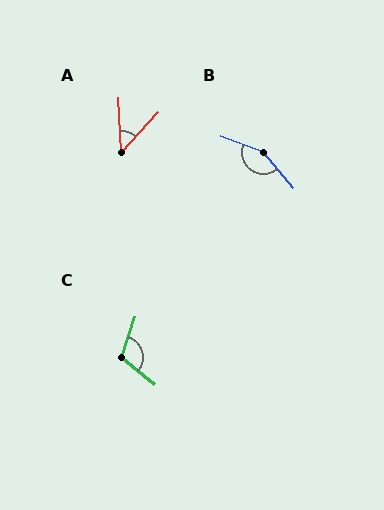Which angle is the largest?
B, at approximately 150 degrees.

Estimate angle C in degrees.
Approximately 110 degrees.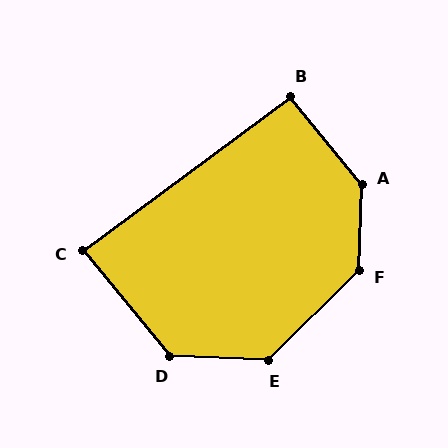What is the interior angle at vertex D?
Approximately 131 degrees (obtuse).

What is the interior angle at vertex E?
Approximately 133 degrees (obtuse).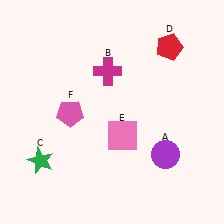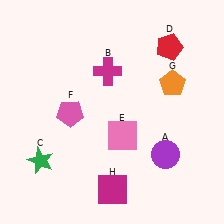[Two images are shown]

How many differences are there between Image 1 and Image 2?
There are 2 differences between the two images.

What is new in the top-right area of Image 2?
An orange pentagon (G) was added in the top-right area of Image 2.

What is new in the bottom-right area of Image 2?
A magenta square (H) was added in the bottom-right area of Image 2.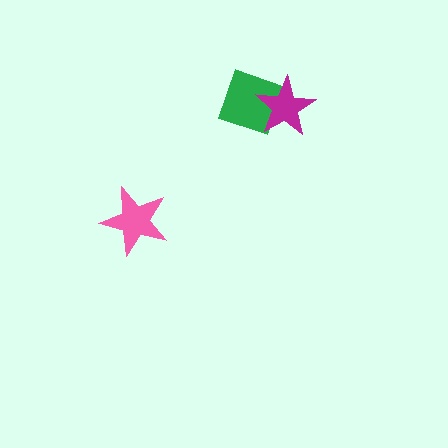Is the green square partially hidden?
Yes, it is partially covered by another shape.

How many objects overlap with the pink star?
0 objects overlap with the pink star.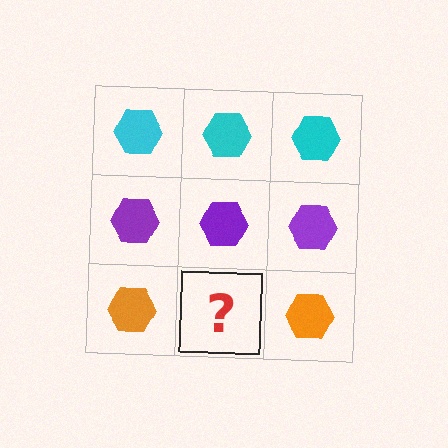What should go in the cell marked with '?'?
The missing cell should contain an orange hexagon.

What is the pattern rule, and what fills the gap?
The rule is that each row has a consistent color. The gap should be filled with an orange hexagon.